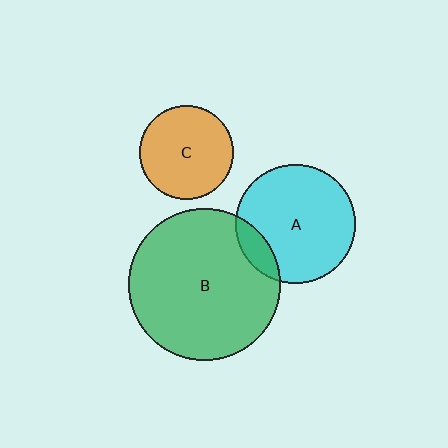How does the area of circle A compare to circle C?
Approximately 1.6 times.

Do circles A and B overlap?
Yes.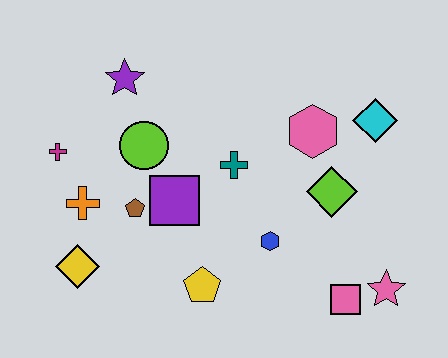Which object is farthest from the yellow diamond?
The cyan diamond is farthest from the yellow diamond.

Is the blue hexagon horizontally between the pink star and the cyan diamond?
No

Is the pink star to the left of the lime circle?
No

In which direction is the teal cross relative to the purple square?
The teal cross is to the right of the purple square.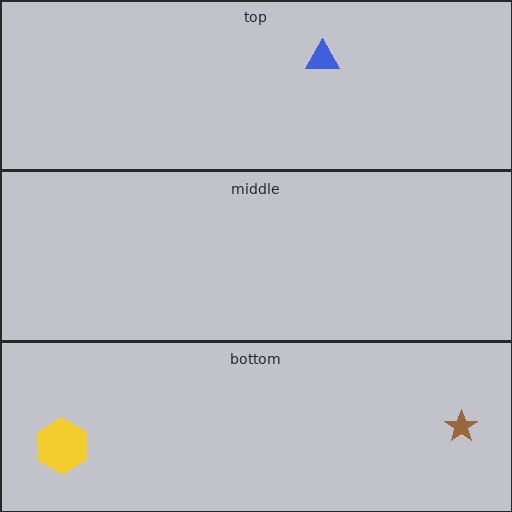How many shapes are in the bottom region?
2.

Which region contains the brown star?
The bottom region.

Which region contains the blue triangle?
The top region.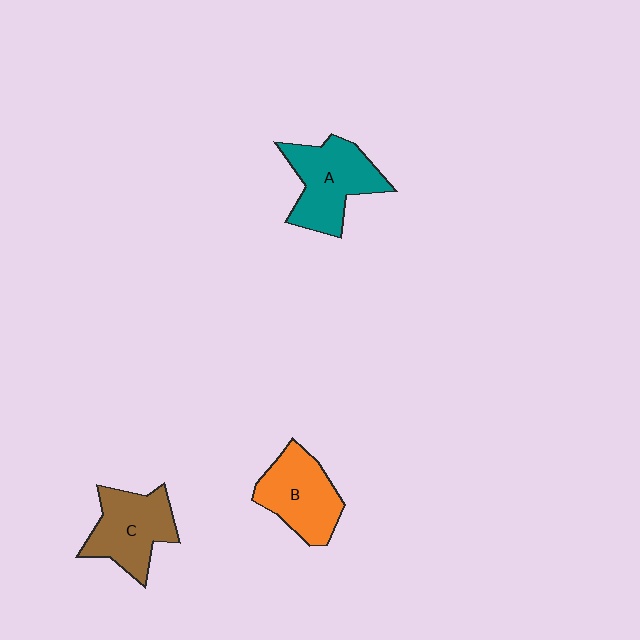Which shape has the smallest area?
Shape B (orange).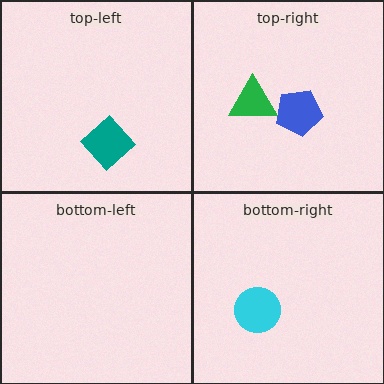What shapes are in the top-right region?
The blue pentagon, the green triangle.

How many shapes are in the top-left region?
1.